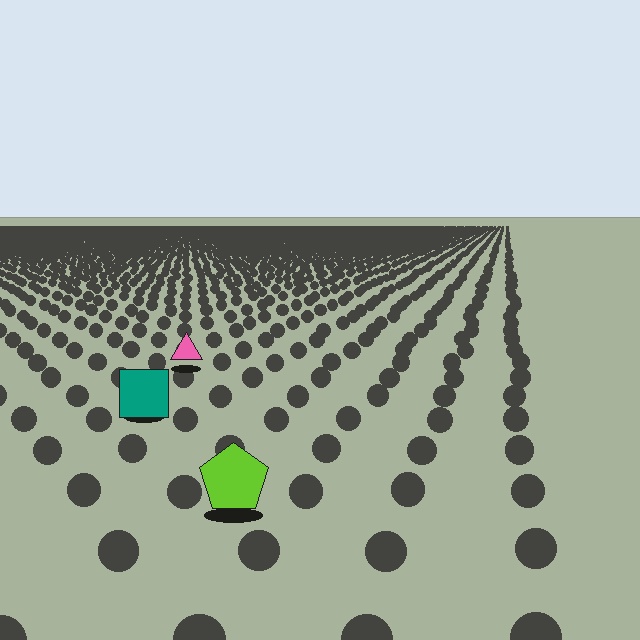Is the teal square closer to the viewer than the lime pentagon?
No. The lime pentagon is closer — you can tell from the texture gradient: the ground texture is coarser near it.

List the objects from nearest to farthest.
From nearest to farthest: the lime pentagon, the teal square, the pink triangle.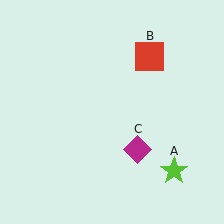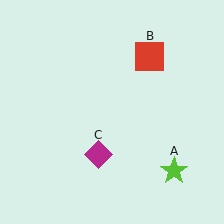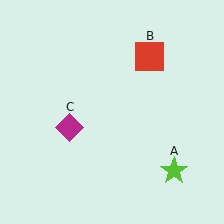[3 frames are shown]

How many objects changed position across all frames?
1 object changed position: magenta diamond (object C).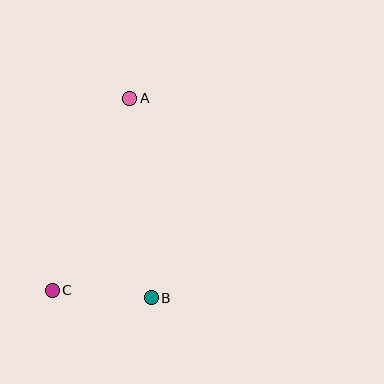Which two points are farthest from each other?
Points A and C are farthest from each other.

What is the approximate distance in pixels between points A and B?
The distance between A and B is approximately 201 pixels.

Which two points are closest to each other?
Points B and C are closest to each other.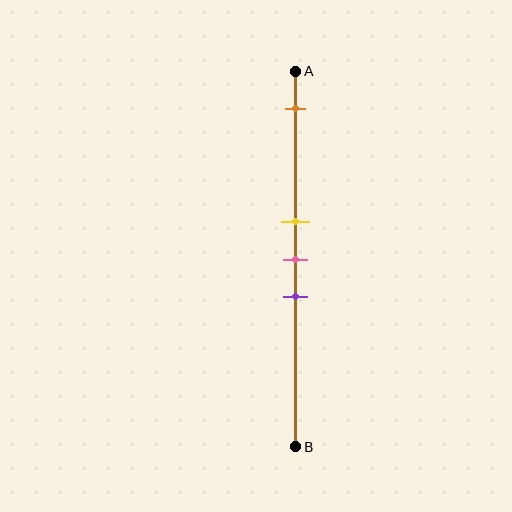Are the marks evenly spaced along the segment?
No, the marks are not evenly spaced.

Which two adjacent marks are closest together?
The yellow and pink marks are the closest adjacent pair.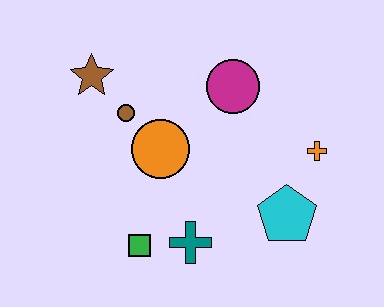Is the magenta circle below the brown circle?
No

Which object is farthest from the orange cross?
The brown star is farthest from the orange cross.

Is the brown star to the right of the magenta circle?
No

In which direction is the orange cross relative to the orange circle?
The orange cross is to the right of the orange circle.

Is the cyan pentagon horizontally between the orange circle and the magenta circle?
No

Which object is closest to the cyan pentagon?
The orange cross is closest to the cyan pentagon.